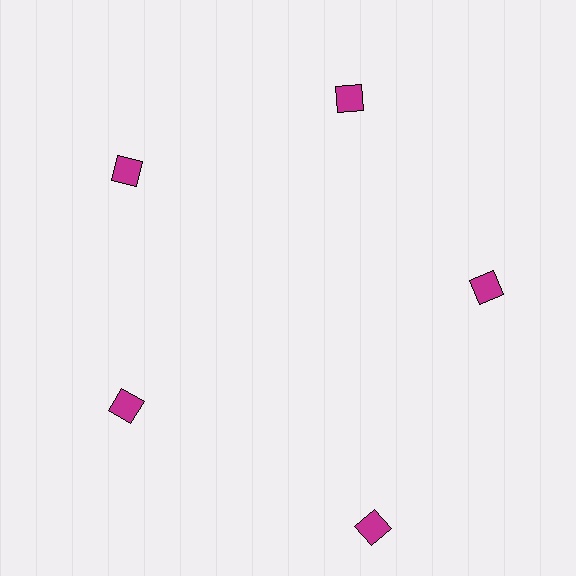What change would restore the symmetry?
The symmetry would be restored by moving it inward, back onto the ring so that all 5 diamonds sit at equal angles and equal distance from the center.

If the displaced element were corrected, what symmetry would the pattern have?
It would have 5-fold rotational symmetry — the pattern would map onto itself every 72 degrees.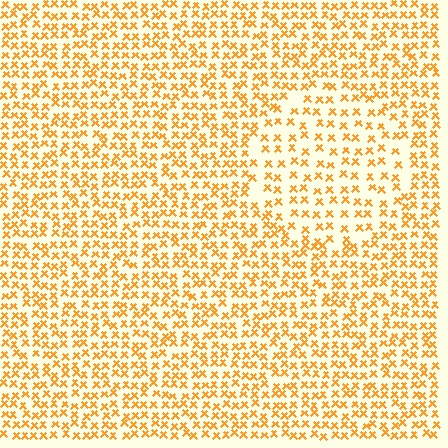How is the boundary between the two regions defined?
The boundary is defined by a change in element density (approximately 1.7x ratio). All elements are the same color, size, and shape.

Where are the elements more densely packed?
The elements are more densely packed outside the circle boundary.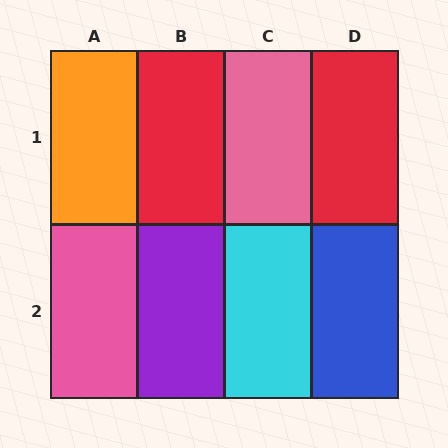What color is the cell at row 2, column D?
Blue.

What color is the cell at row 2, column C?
Cyan.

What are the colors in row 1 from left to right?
Orange, red, pink, red.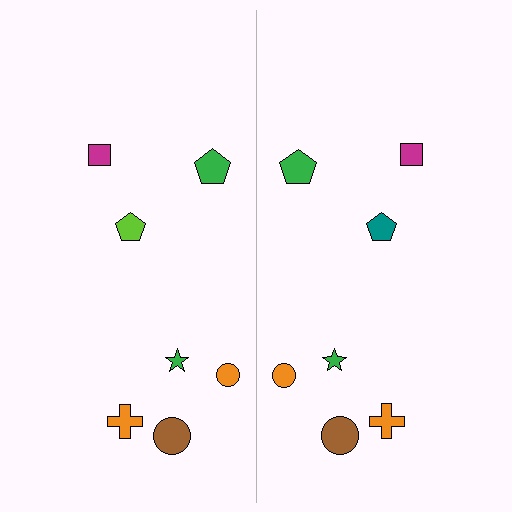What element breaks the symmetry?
The teal pentagon on the right side breaks the symmetry — its mirror counterpart is lime.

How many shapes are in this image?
There are 14 shapes in this image.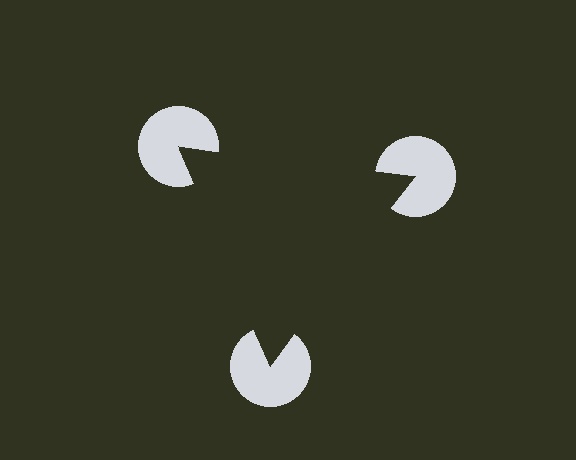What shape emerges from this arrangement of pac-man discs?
An illusory triangle — its edges are inferred from the aligned wedge cuts in the pac-man discs, not physically drawn.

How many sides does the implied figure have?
3 sides.